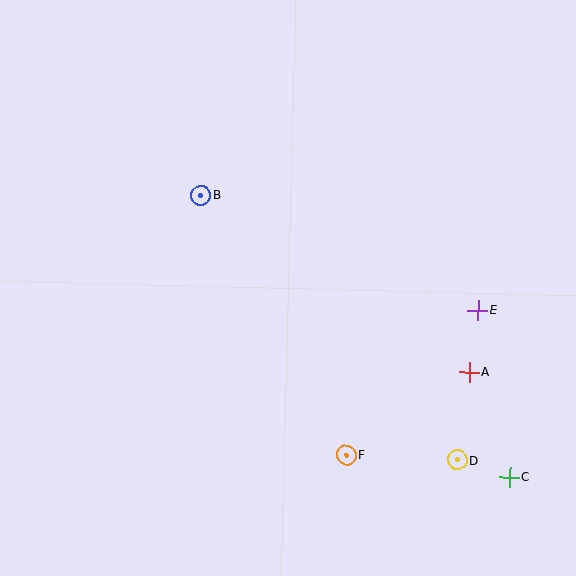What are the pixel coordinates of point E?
Point E is at (478, 310).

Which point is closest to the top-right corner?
Point E is closest to the top-right corner.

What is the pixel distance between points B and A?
The distance between B and A is 321 pixels.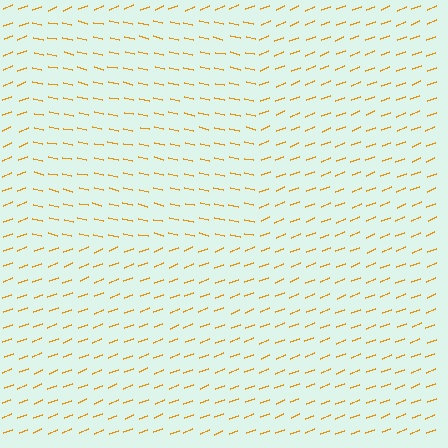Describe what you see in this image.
The image is filled with small orange line segments. A rectangle region in the image has lines oriented differently from the surrounding lines, creating a visible texture boundary.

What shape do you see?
I see a rectangle.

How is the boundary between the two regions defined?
The boundary is defined purely by a change in line orientation (approximately 34 degrees difference). All lines are the same color and thickness.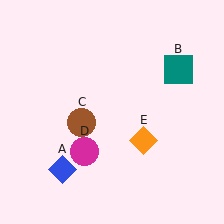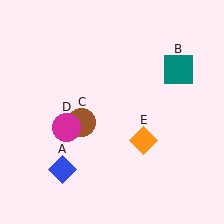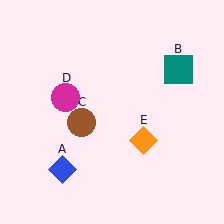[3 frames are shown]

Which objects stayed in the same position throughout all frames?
Blue diamond (object A) and teal square (object B) and brown circle (object C) and orange diamond (object E) remained stationary.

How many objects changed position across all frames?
1 object changed position: magenta circle (object D).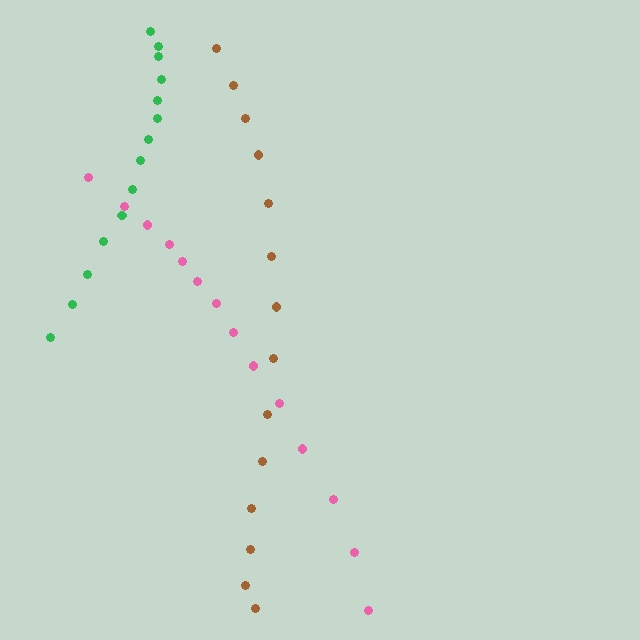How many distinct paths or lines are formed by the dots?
There are 3 distinct paths.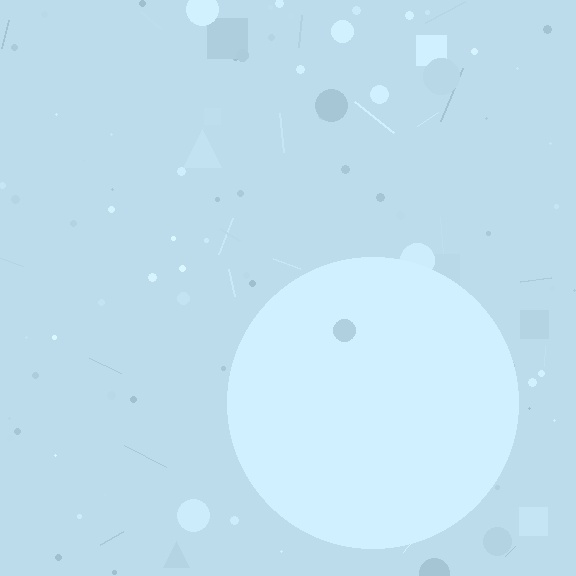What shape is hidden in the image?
A circle is hidden in the image.